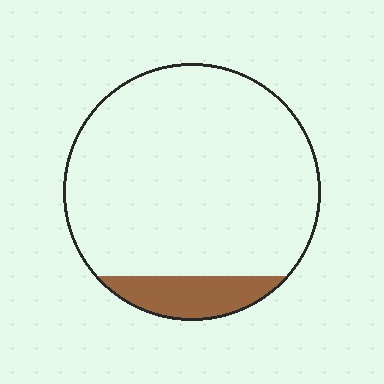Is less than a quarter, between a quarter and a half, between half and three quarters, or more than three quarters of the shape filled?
Less than a quarter.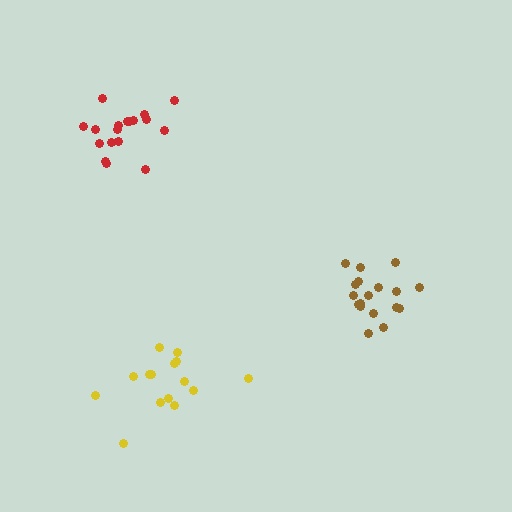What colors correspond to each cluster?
The clusters are colored: red, yellow, brown.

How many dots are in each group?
Group 1: 18 dots, Group 2: 15 dots, Group 3: 18 dots (51 total).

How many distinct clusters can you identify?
There are 3 distinct clusters.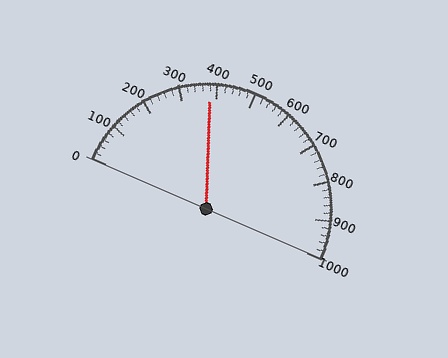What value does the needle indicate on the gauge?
The needle indicates approximately 380.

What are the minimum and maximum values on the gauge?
The gauge ranges from 0 to 1000.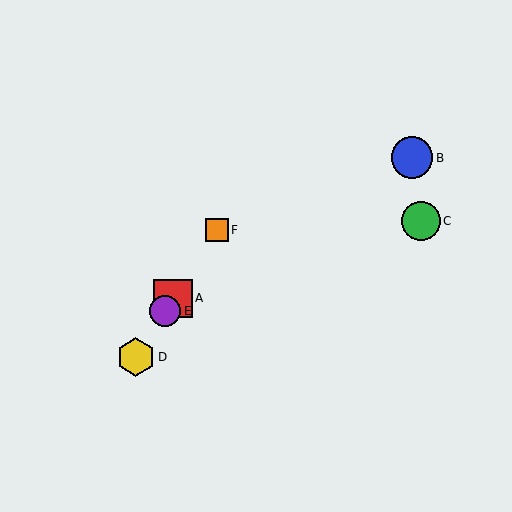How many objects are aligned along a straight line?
4 objects (A, D, E, F) are aligned along a straight line.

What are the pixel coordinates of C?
Object C is at (421, 221).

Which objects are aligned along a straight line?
Objects A, D, E, F are aligned along a straight line.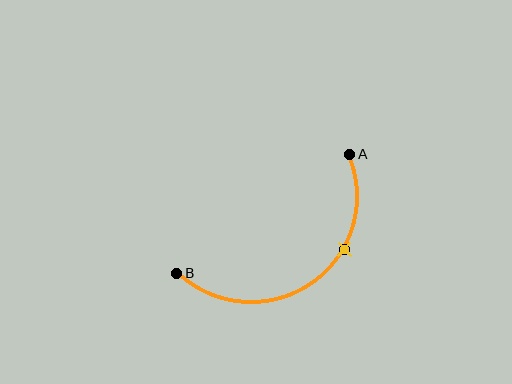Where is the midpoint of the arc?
The arc midpoint is the point on the curve farthest from the straight line joining A and B. It sits below and to the right of that line.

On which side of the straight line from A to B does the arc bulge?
The arc bulges below and to the right of the straight line connecting A and B.